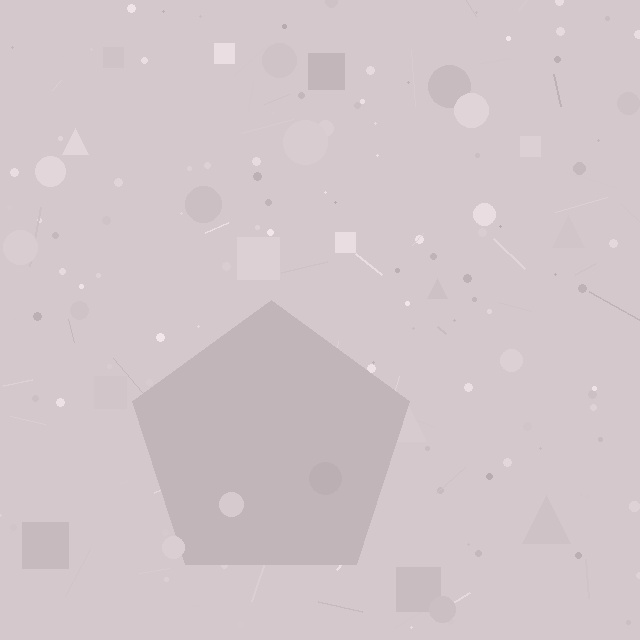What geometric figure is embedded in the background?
A pentagon is embedded in the background.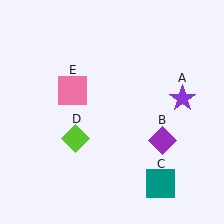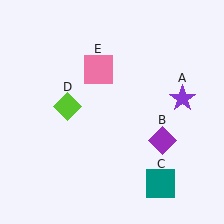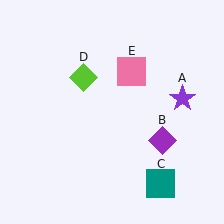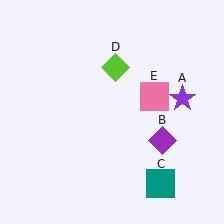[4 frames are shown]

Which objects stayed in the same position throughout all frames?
Purple star (object A) and purple diamond (object B) and teal square (object C) remained stationary.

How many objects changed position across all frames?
2 objects changed position: lime diamond (object D), pink square (object E).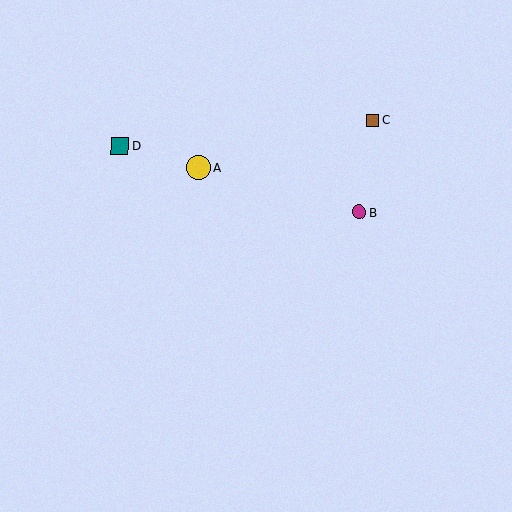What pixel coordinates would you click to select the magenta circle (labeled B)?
Click at (359, 212) to select the magenta circle B.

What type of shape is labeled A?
Shape A is a yellow circle.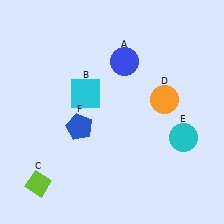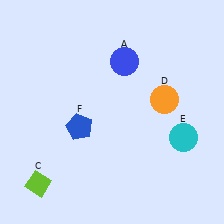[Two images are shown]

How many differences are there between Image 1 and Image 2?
There is 1 difference between the two images.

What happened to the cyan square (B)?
The cyan square (B) was removed in Image 2. It was in the top-left area of Image 1.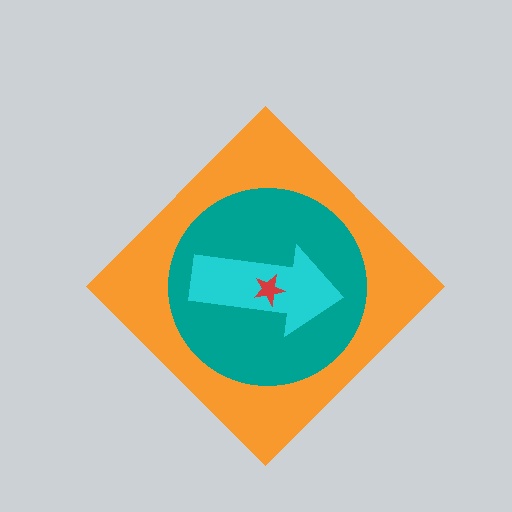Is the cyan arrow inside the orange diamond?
Yes.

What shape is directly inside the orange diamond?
The teal circle.